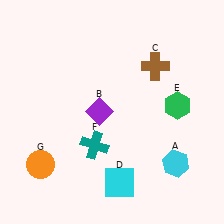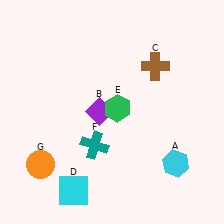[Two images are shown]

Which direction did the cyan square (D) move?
The cyan square (D) moved left.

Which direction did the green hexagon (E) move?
The green hexagon (E) moved left.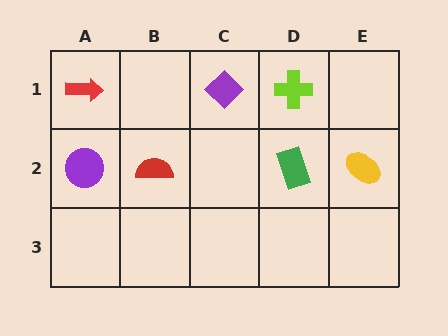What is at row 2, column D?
A green rectangle.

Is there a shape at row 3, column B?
No, that cell is empty.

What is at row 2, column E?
A yellow ellipse.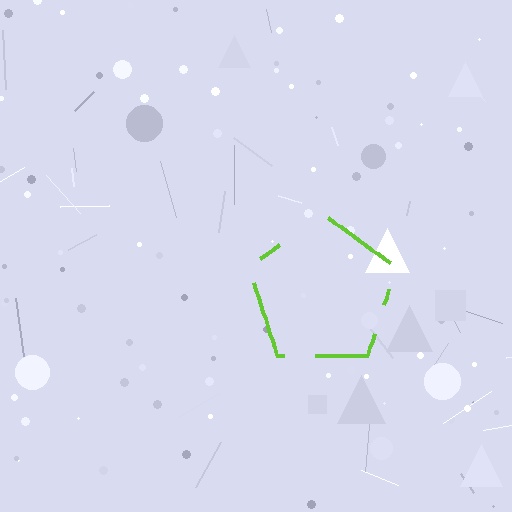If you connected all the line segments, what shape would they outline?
They would outline a pentagon.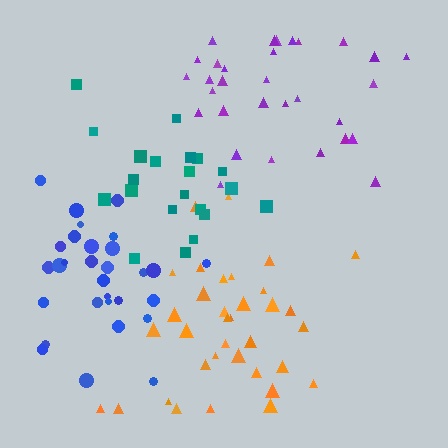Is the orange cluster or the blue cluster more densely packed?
Orange.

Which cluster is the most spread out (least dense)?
Teal.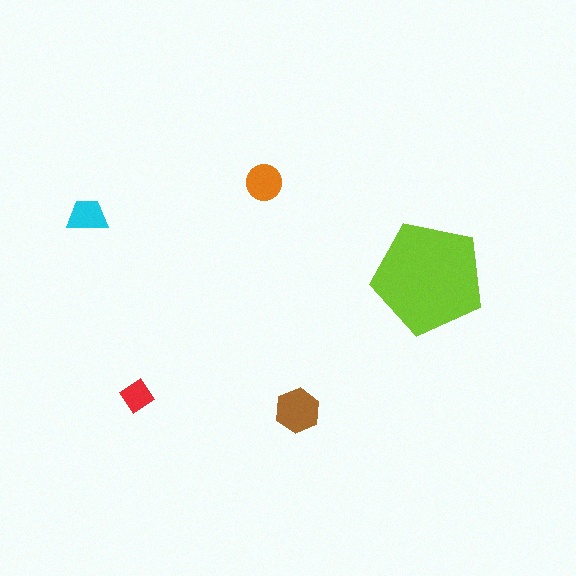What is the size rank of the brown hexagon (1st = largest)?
2nd.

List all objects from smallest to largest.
The red diamond, the cyan trapezoid, the orange circle, the brown hexagon, the lime pentagon.